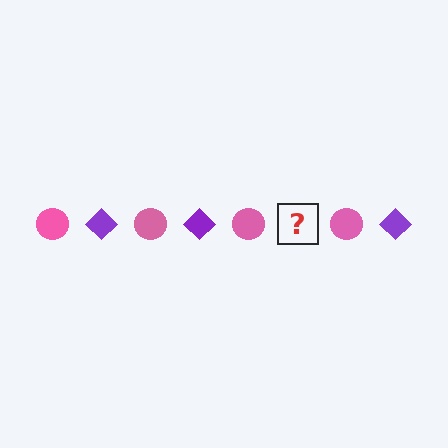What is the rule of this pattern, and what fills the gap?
The rule is that the pattern alternates between pink circle and purple diamond. The gap should be filled with a purple diamond.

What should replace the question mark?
The question mark should be replaced with a purple diamond.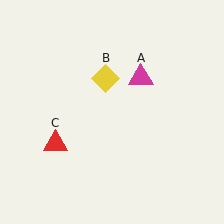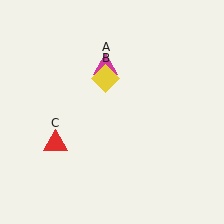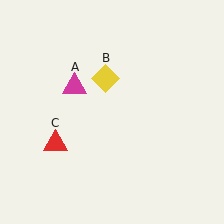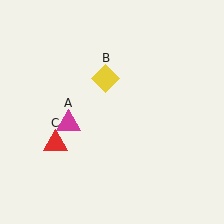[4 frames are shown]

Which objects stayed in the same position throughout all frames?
Yellow diamond (object B) and red triangle (object C) remained stationary.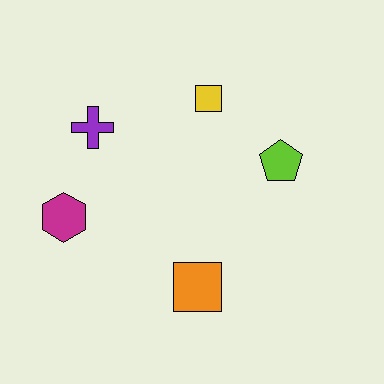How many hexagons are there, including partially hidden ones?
There is 1 hexagon.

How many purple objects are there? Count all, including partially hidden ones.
There is 1 purple object.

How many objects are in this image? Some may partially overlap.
There are 5 objects.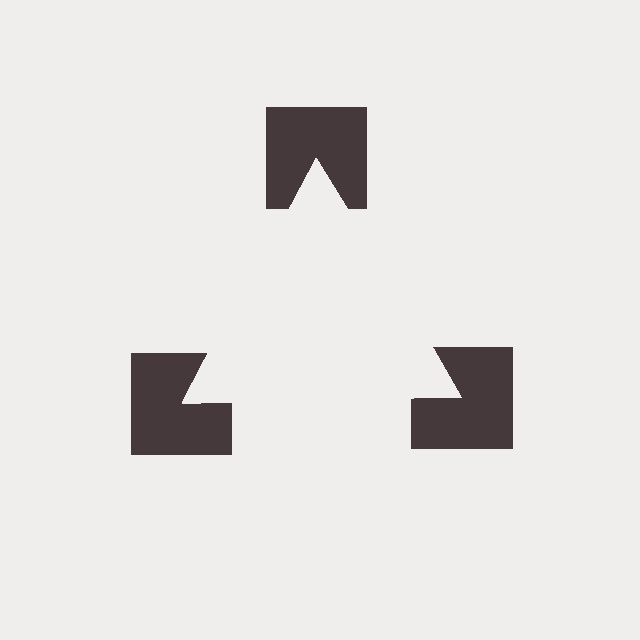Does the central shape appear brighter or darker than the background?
It typically appears slightly brighter than the background, even though no actual brightness change is drawn.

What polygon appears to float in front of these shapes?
An illusory triangle — its edges are inferred from the aligned wedge cuts in the notched squares, not physically drawn.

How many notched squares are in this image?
There are 3 — one at each vertex of the illusory triangle.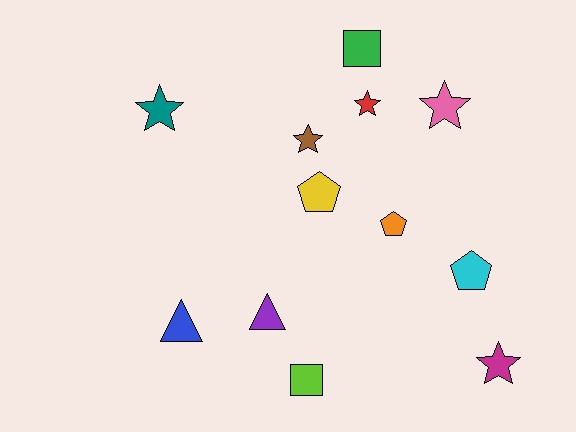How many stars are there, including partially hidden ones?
There are 5 stars.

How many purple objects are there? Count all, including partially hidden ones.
There is 1 purple object.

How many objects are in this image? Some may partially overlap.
There are 12 objects.